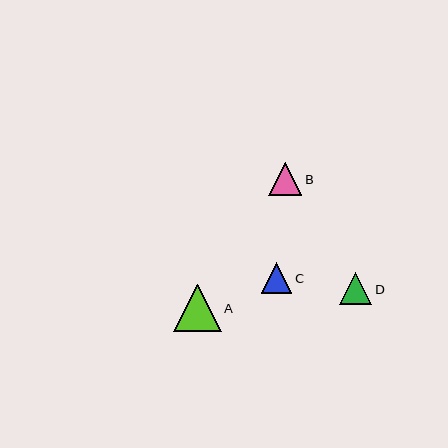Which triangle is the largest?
Triangle A is the largest with a size of approximately 48 pixels.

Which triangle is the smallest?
Triangle C is the smallest with a size of approximately 31 pixels.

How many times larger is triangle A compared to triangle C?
Triangle A is approximately 1.6 times the size of triangle C.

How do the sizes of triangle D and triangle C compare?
Triangle D and triangle C are approximately the same size.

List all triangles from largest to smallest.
From largest to smallest: A, B, D, C.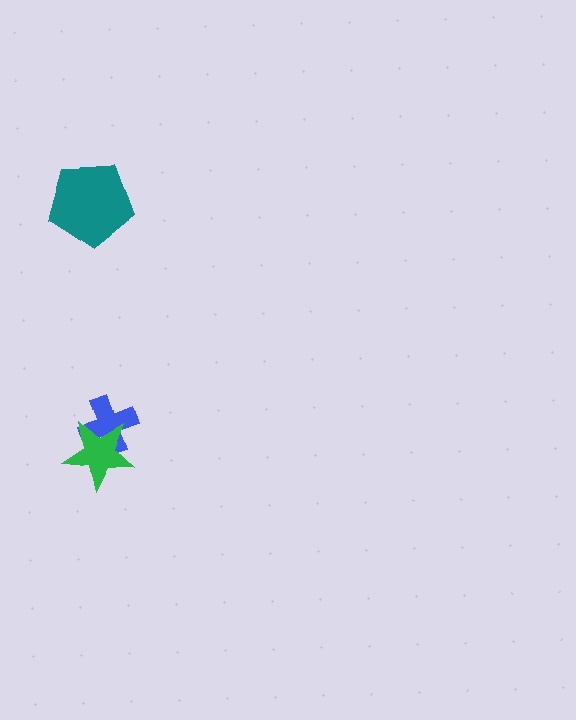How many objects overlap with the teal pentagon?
0 objects overlap with the teal pentagon.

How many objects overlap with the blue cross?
1 object overlaps with the blue cross.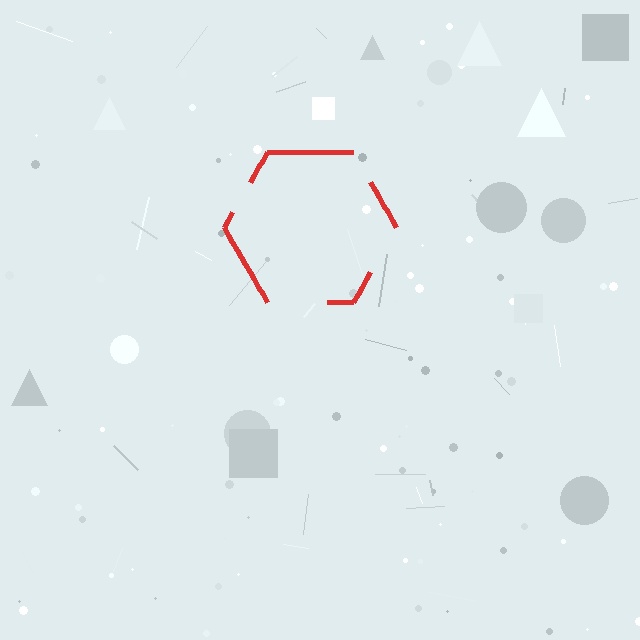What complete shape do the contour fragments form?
The contour fragments form a hexagon.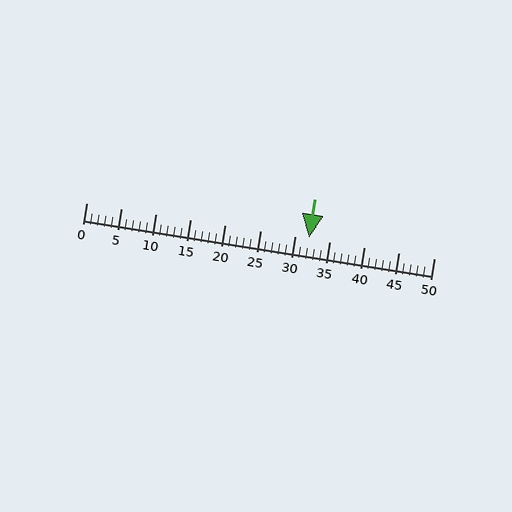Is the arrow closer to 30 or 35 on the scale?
The arrow is closer to 30.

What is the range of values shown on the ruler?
The ruler shows values from 0 to 50.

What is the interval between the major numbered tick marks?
The major tick marks are spaced 5 units apart.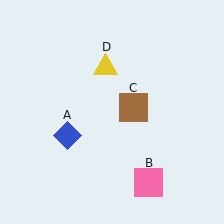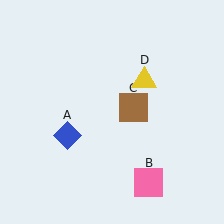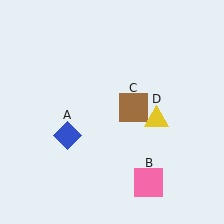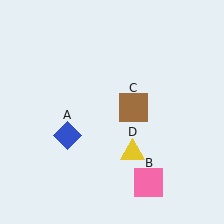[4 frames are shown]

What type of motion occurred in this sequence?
The yellow triangle (object D) rotated clockwise around the center of the scene.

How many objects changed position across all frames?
1 object changed position: yellow triangle (object D).